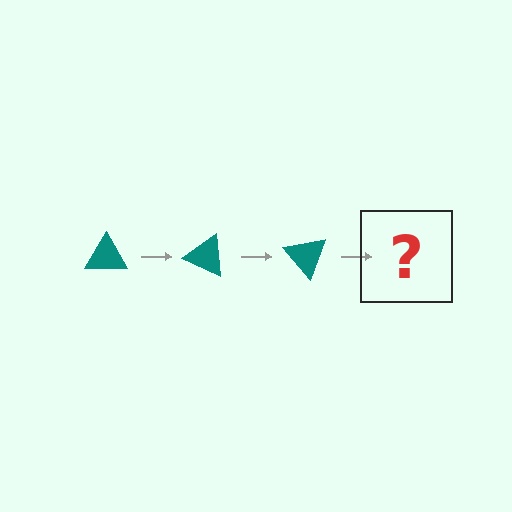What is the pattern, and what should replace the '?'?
The pattern is that the triangle rotates 25 degrees each step. The '?' should be a teal triangle rotated 75 degrees.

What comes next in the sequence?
The next element should be a teal triangle rotated 75 degrees.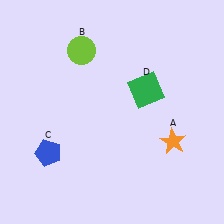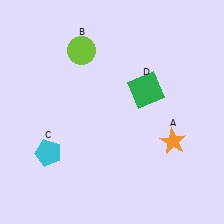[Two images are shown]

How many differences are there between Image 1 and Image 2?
There is 1 difference between the two images.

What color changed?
The pentagon (C) changed from blue in Image 1 to cyan in Image 2.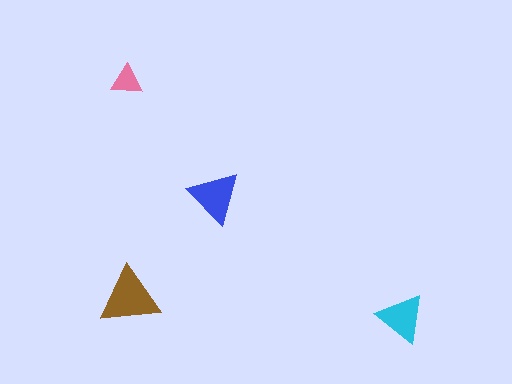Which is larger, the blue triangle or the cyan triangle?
The blue one.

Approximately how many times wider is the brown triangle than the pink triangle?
About 2 times wider.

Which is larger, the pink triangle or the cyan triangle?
The cyan one.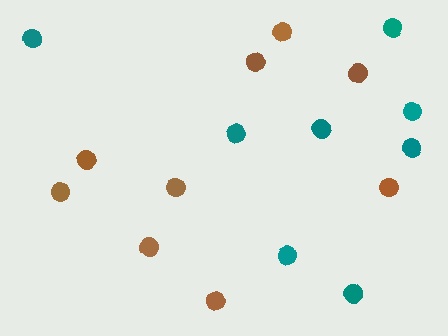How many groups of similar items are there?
There are 2 groups: one group of brown circles (9) and one group of teal circles (8).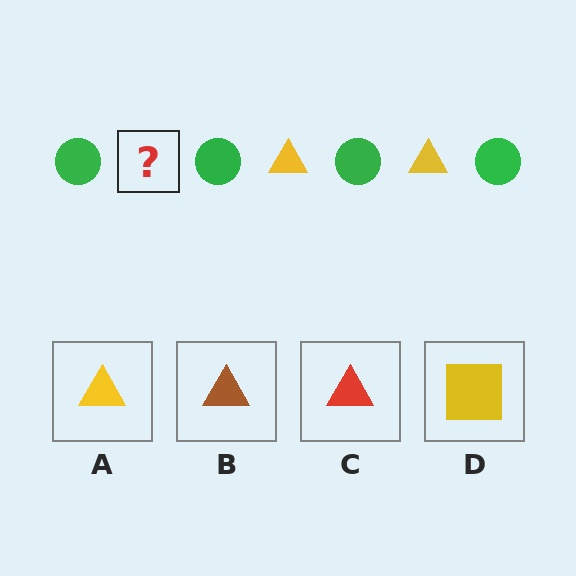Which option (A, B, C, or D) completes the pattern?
A.